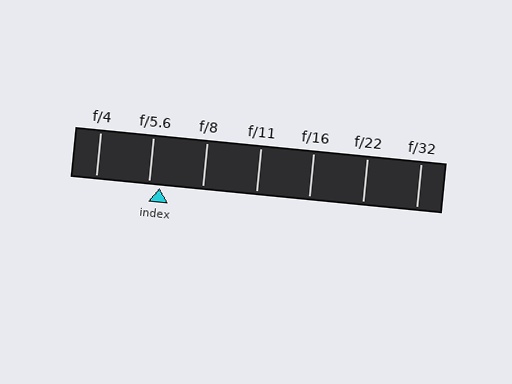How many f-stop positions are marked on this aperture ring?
There are 7 f-stop positions marked.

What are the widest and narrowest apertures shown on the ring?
The widest aperture shown is f/4 and the narrowest is f/32.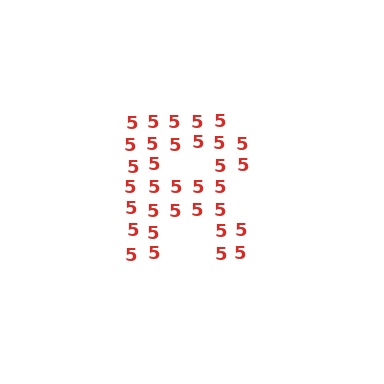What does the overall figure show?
The overall figure shows the letter R.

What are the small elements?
The small elements are digit 5's.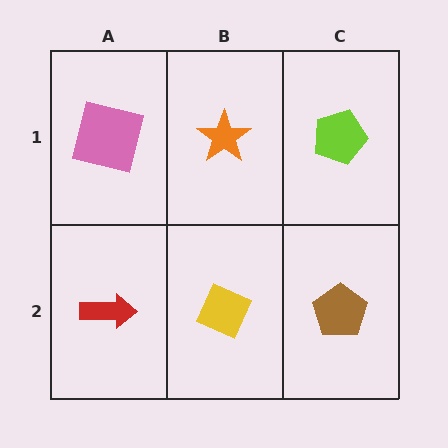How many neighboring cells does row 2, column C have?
2.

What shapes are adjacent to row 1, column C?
A brown pentagon (row 2, column C), an orange star (row 1, column B).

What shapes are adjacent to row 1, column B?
A yellow diamond (row 2, column B), a pink square (row 1, column A), a lime pentagon (row 1, column C).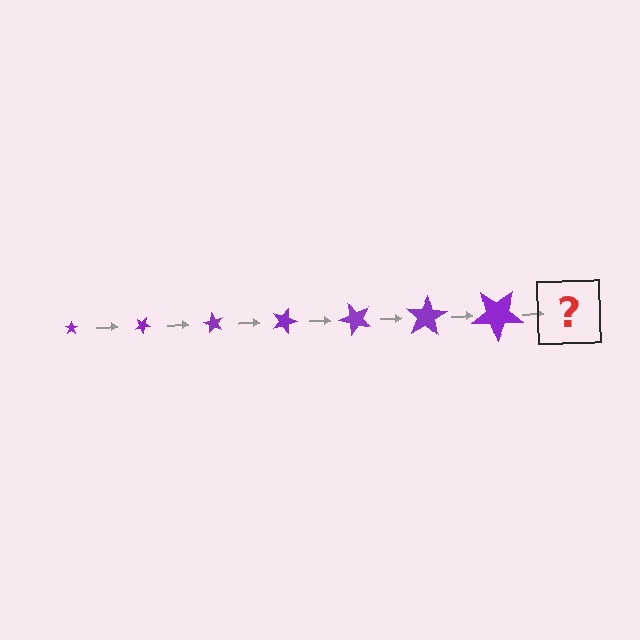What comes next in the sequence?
The next element should be a star, larger than the previous one and rotated 210 degrees from the start.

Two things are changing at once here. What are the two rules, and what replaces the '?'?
The two rules are that the star grows larger each step and it rotates 30 degrees each step. The '?' should be a star, larger than the previous one and rotated 210 degrees from the start.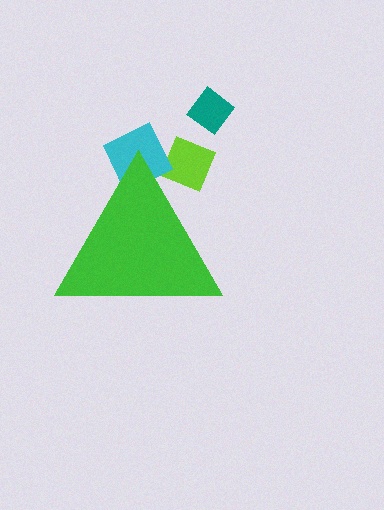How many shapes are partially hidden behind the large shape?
2 shapes are partially hidden.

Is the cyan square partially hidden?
Yes, the cyan square is partially hidden behind the green triangle.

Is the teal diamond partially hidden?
No, the teal diamond is fully visible.